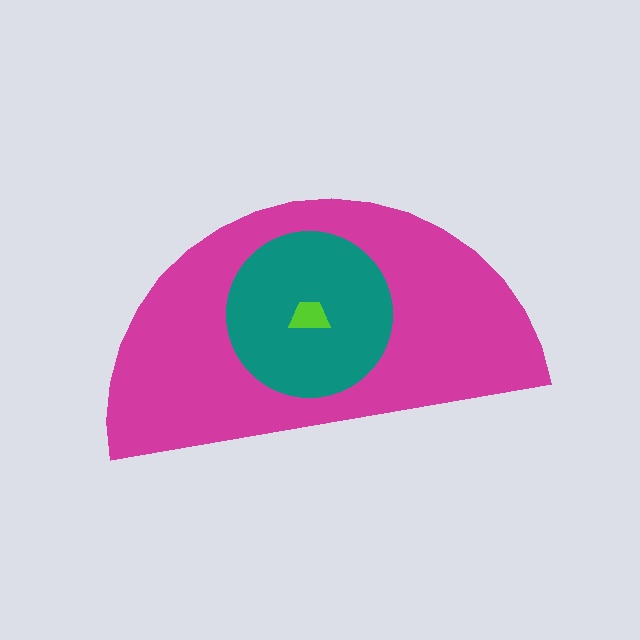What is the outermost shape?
The magenta semicircle.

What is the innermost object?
The lime trapezoid.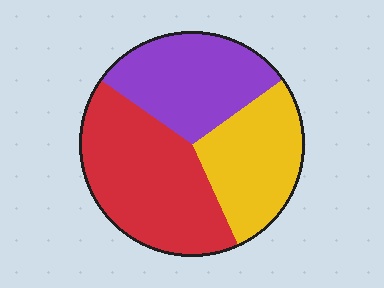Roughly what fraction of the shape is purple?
Purple covers 31% of the shape.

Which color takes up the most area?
Red, at roughly 40%.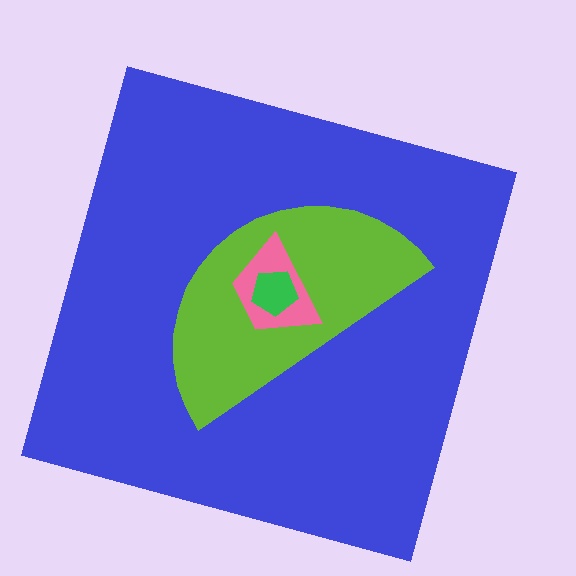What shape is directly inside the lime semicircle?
The pink trapezoid.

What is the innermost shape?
The green pentagon.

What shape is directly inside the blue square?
The lime semicircle.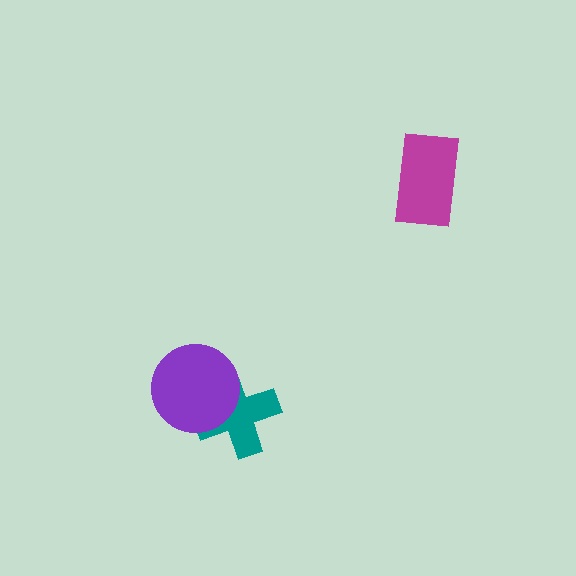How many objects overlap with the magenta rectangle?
0 objects overlap with the magenta rectangle.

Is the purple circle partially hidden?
No, no other shape covers it.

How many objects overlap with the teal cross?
1 object overlaps with the teal cross.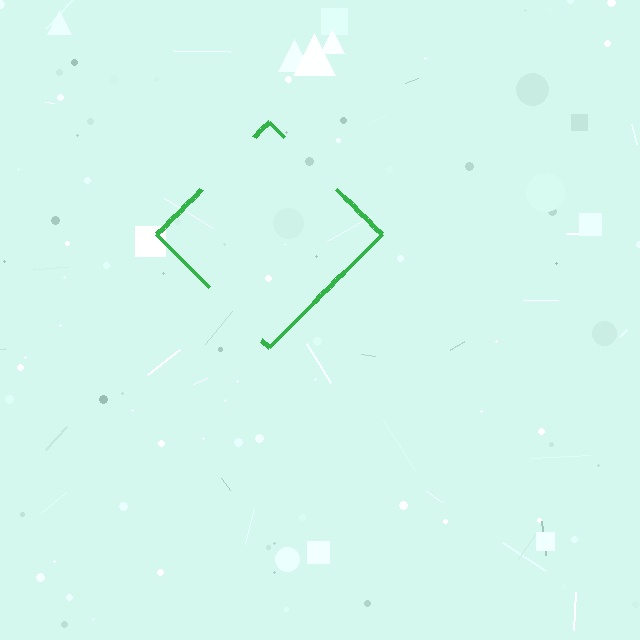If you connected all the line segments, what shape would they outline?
They would outline a diamond.